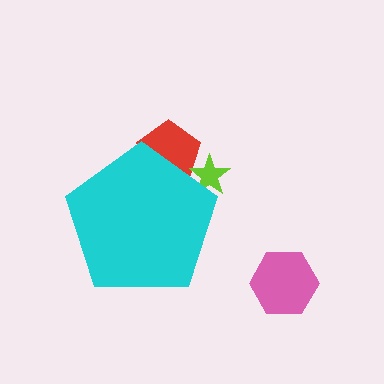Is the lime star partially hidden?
Yes, the lime star is partially hidden behind the cyan pentagon.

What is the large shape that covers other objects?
A cyan pentagon.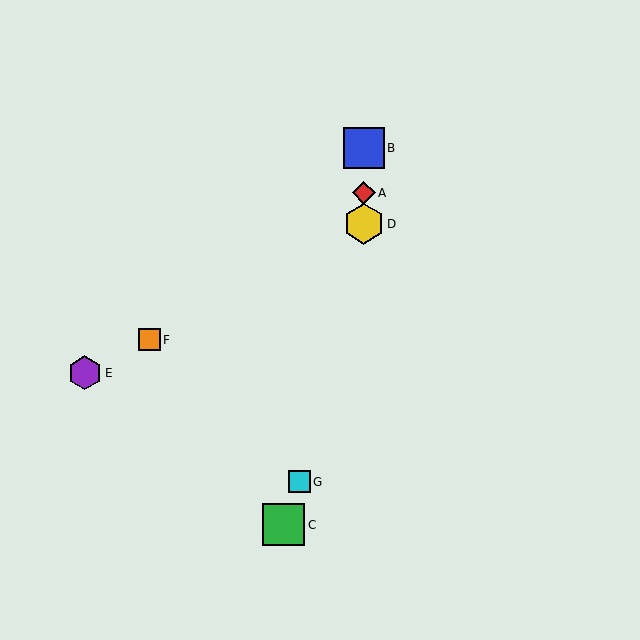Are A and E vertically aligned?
No, A is at x≈364 and E is at x≈85.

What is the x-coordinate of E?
Object E is at x≈85.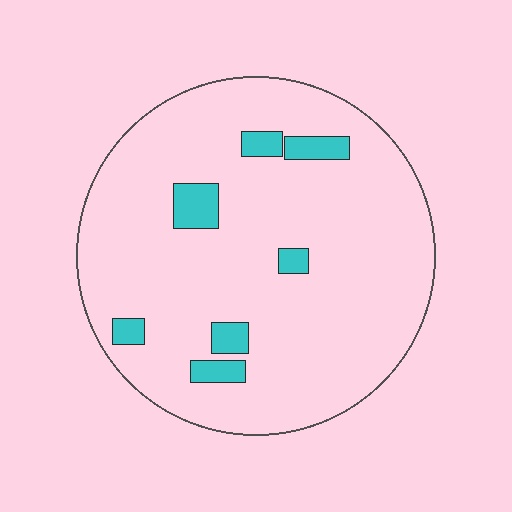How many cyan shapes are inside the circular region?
7.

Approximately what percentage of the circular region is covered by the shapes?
Approximately 10%.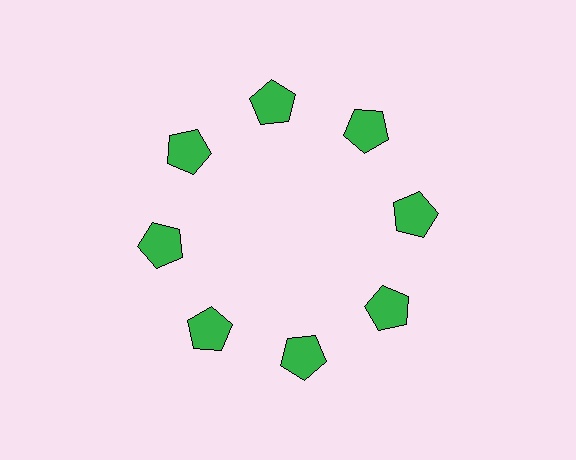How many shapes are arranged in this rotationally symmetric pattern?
There are 8 shapes, arranged in 8 groups of 1.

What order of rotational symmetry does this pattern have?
This pattern has 8-fold rotational symmetry.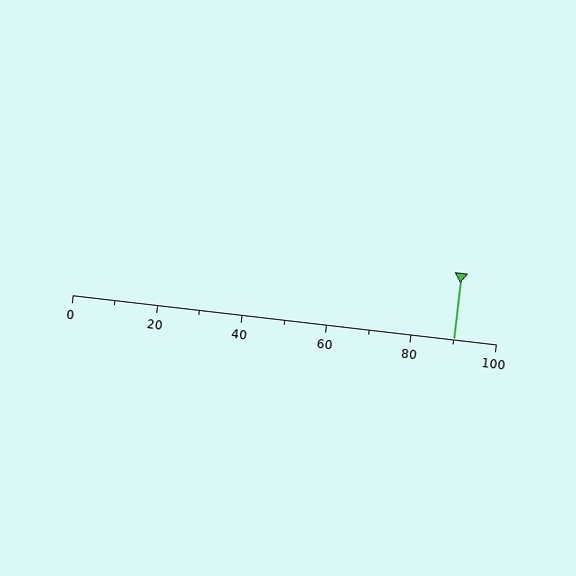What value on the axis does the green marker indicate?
The marker indicates approximately 90.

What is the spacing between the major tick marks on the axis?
The major ticks are spaced 20 apart.